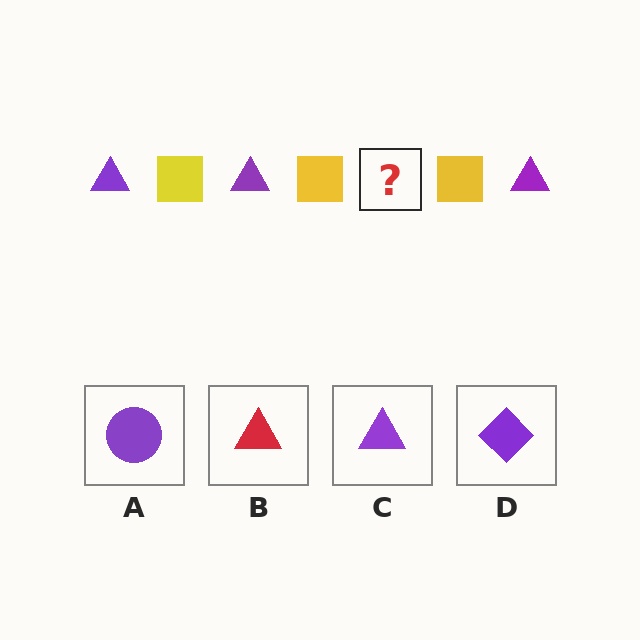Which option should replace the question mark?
Option C.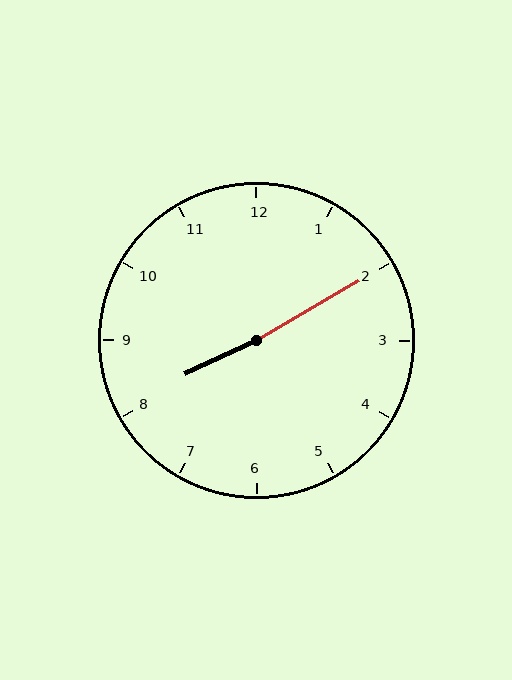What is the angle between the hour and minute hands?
Approximately 175 degrees.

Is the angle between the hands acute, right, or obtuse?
It is obtuse.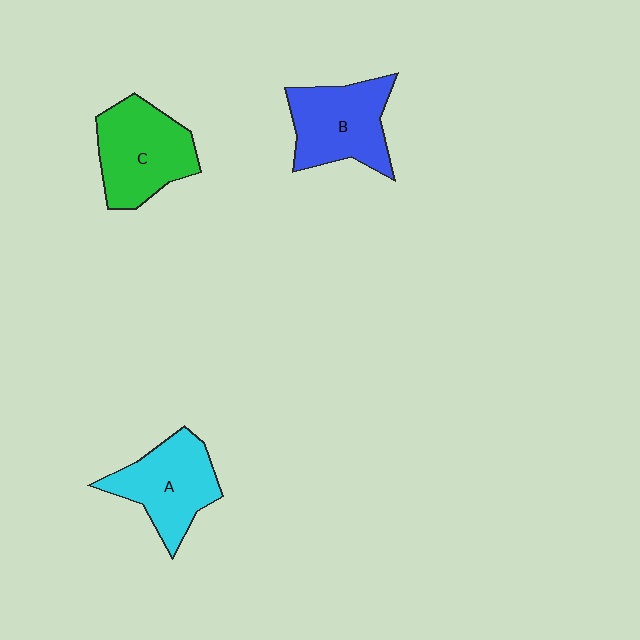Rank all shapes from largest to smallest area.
From largest to smallest: C (green), B (blue), A (cyan).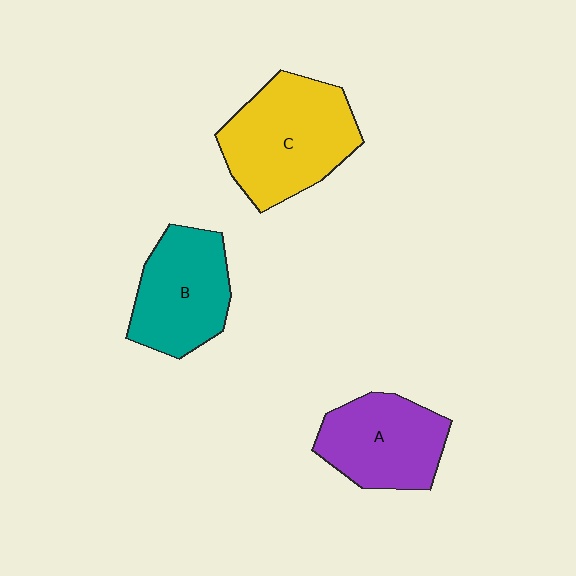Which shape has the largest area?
Shape C (yellow).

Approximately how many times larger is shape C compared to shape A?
Approximately 1.3 times.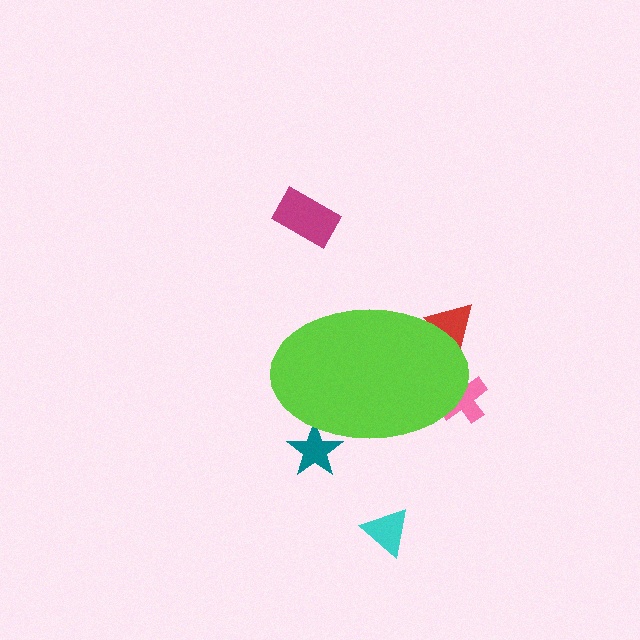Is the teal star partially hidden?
Yes, the teal star is partially hidden behind the lime ellipse.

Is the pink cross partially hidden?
Yes, the pink cross is partially hidden behind the lime ellipse.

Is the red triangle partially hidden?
Yes, the red triangle is partially hidden behind the lime ellipse.